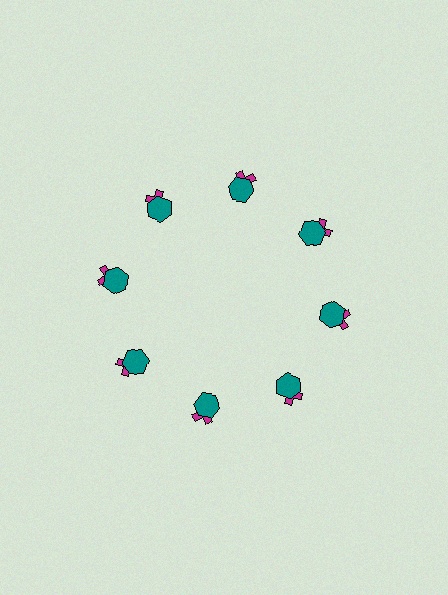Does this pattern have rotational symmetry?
Yes, this pattern has 8-fold rotational symmetry. It looks the same after rotating 45 degrees around the center.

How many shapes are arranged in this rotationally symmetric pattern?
There are 16 shapes, arranged in 8 groups of 2.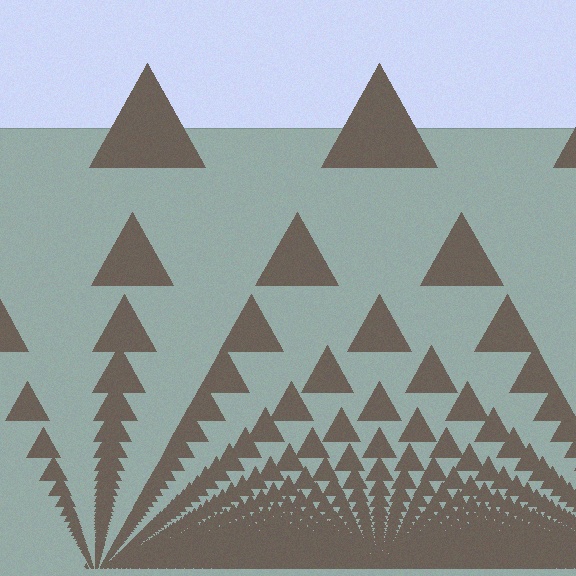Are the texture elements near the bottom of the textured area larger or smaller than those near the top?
Smaller. The gradient is inverted — elements near the bottom are smaller and denser.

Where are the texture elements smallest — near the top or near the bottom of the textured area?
Near the bottom.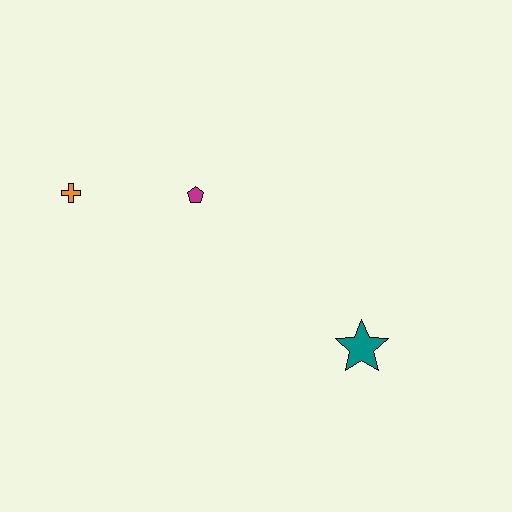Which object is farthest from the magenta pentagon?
The teal star is farthest from the magenta pentagon.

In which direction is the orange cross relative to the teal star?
The orange cross is to the left of the teal star.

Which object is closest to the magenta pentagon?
The orange cross is closest to the magenta pentagon.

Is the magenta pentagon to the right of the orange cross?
Yes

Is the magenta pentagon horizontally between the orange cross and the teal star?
Yes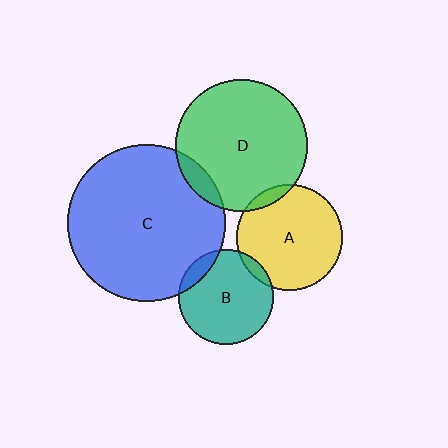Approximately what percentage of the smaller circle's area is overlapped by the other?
Approximately 10%.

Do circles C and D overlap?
Yes.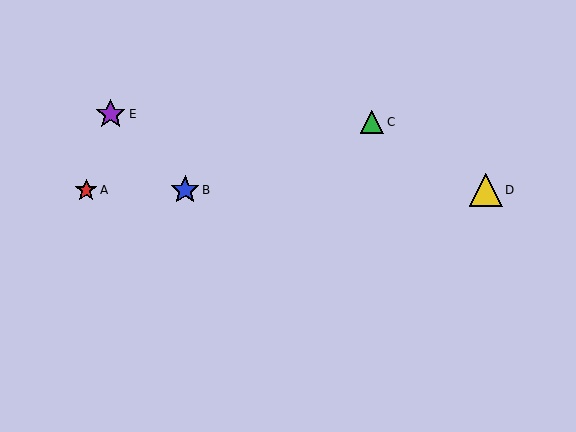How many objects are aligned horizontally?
3 objects (A, B, D) are aligned horizontally.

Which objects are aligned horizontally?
Objects A, B, D are aligned horizontally.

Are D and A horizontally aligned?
Yes, both are at y≈190.